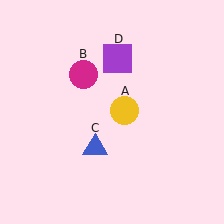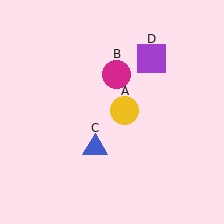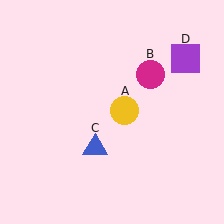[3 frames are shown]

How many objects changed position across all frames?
2 objects changed position: magenta circle (object B), purple square (object D).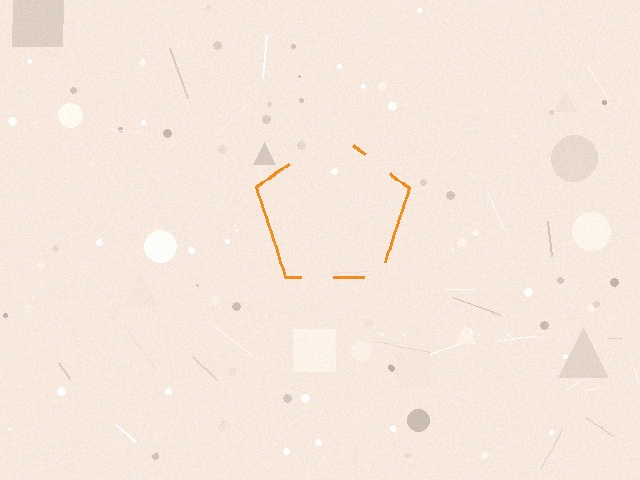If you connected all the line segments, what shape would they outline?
They would outline a pentagon.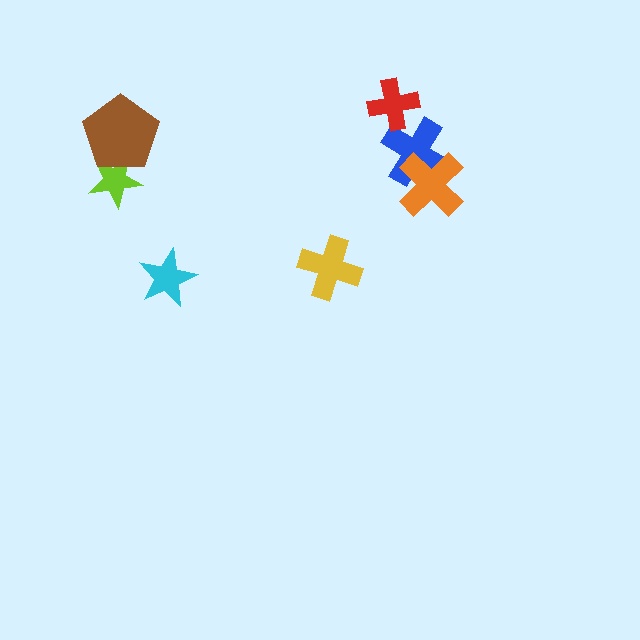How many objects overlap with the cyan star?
0 objects overlap with the cyan star.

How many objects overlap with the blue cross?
2 objects overlap with the blue cross.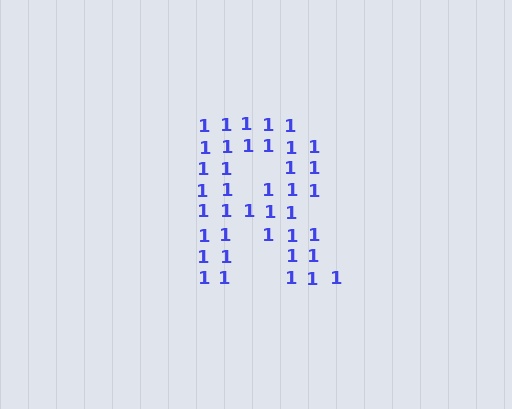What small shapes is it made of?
It is made of small digit 1's.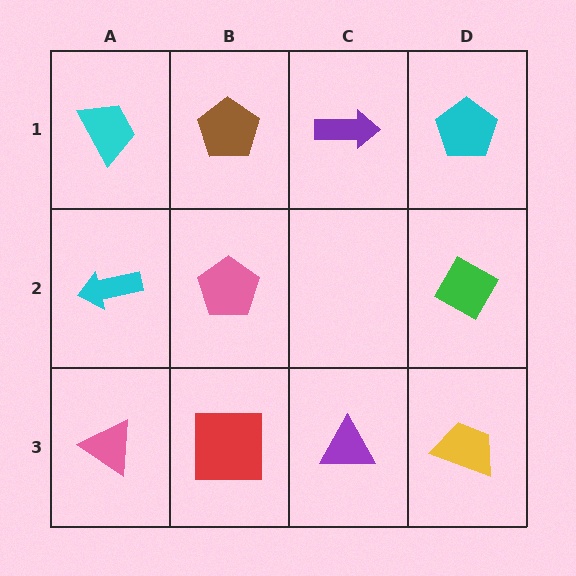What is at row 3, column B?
A red square.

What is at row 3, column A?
A pink triangle.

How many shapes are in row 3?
4 shapes.